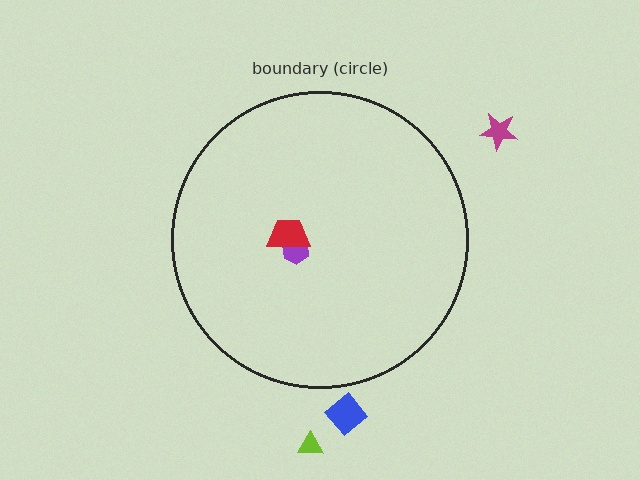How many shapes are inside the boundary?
2 inside, 3 outside.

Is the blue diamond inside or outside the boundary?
Outside.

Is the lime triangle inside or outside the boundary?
Outside.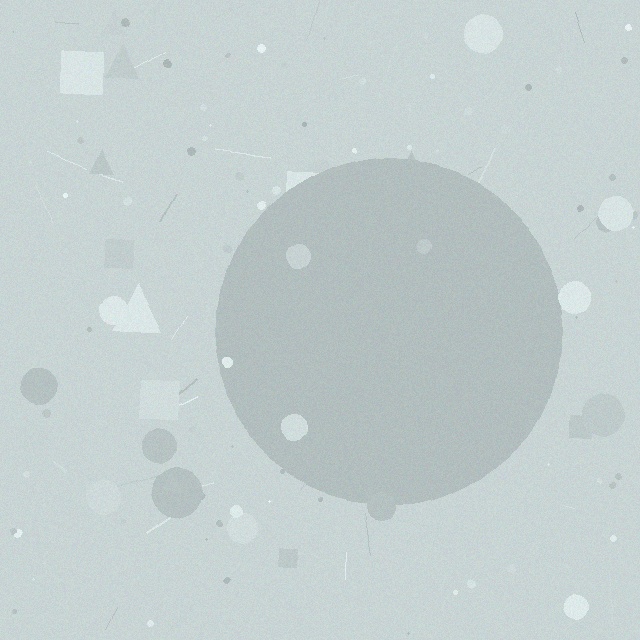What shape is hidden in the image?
A circle is hidden in the image.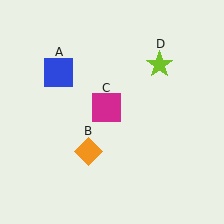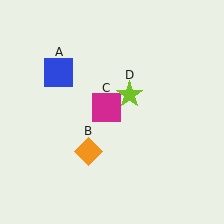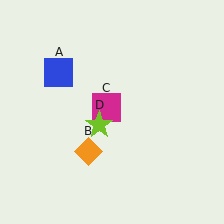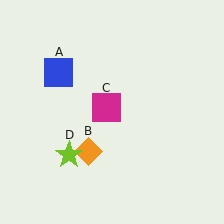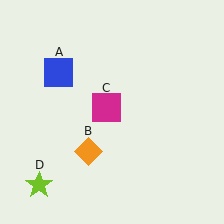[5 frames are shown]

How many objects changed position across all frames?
1 object changed position: lime star (object D).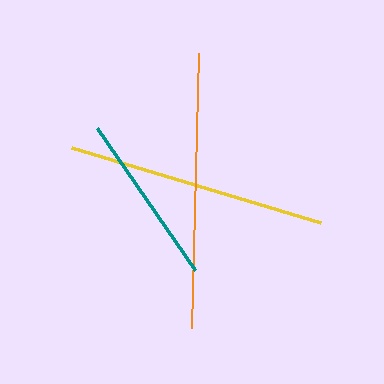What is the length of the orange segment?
The orange segment is approximately 276 pixels long.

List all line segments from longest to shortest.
From longest to shortest: orange, yellow, teal.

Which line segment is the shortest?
The teal line is the shortest at approximately 173 pixels.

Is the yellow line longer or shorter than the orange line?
The orange line is longer than the yellow line.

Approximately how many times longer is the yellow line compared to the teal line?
The yellow line is approximately 1.5 times the length of the teal line.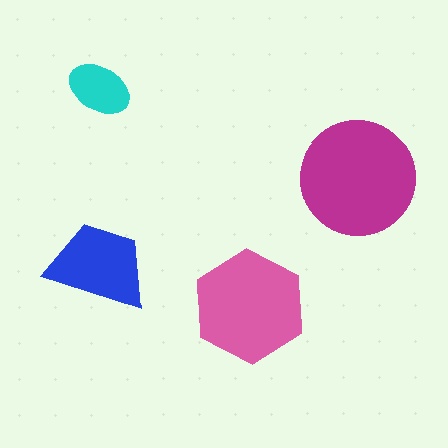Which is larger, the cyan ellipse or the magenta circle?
The magenta circle.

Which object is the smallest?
The cyan ellipse.